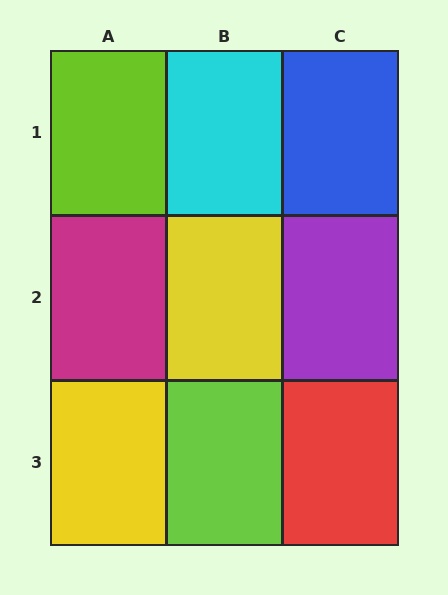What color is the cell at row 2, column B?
Yellow.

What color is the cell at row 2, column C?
Purple.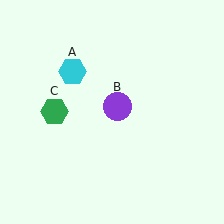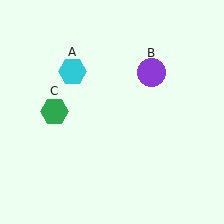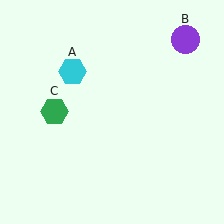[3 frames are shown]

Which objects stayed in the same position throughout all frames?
Cyan hexagon (object A) and green hexagon (object C) remained stationary.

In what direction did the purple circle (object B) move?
The purple circle (object B) moved up and to the right.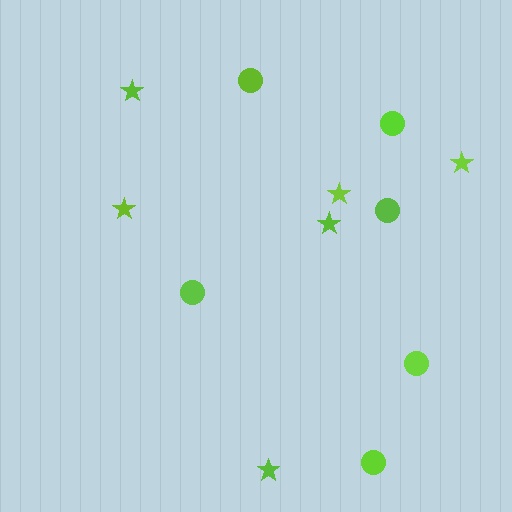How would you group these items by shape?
There are 2 groups: one group of stars (6) and one group of circles (6).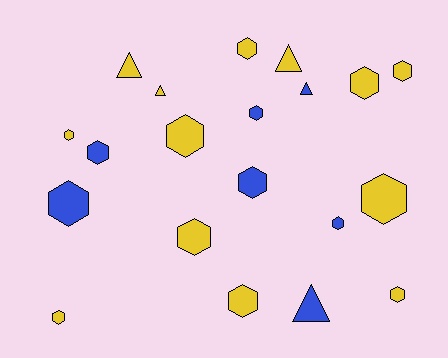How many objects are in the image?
There are 20 objects.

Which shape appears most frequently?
Hexagon, with 15 objects.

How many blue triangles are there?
There are 2 blue triangles.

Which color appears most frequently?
Yellow, with 13 objects.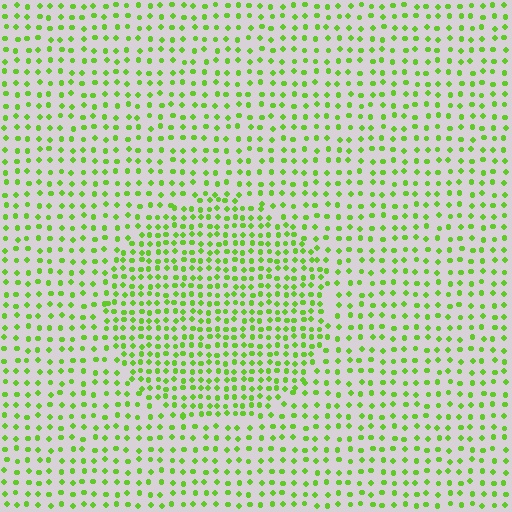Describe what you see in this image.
The image contains small lime elements arranged at two different densities. A circle-shaped region is visible where the elements are more densely packed than the surrounding area.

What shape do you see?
I see a circle.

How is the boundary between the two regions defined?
The boundary is defined by a change in element density (approximately 1.7x ratio). All elements are the same color, size, and shape.